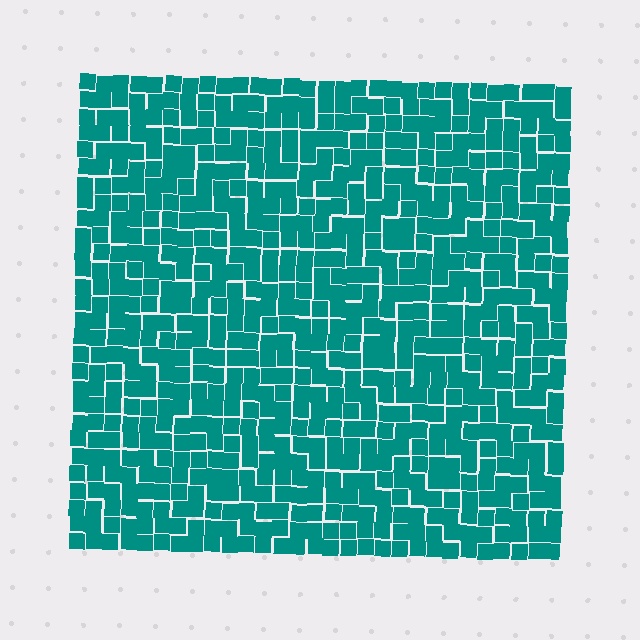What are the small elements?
The small elements are squares.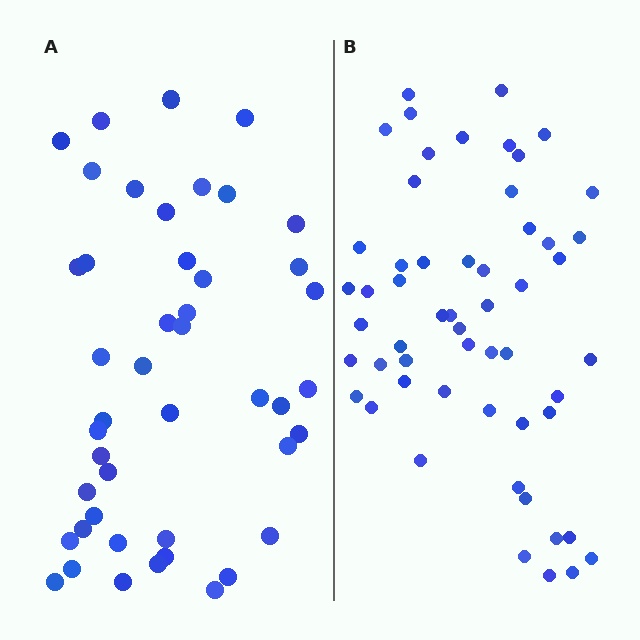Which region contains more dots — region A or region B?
Region B (the right region) has more dots.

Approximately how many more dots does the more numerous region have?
Region B has roughly 10 or so more dots than region A.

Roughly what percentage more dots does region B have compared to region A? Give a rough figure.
About 20% more.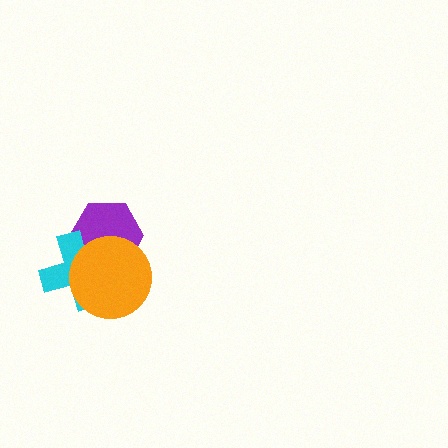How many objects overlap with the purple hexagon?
2 objects overlap with the purple hexagon.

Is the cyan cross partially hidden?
Yes, it is partially covered by another shape.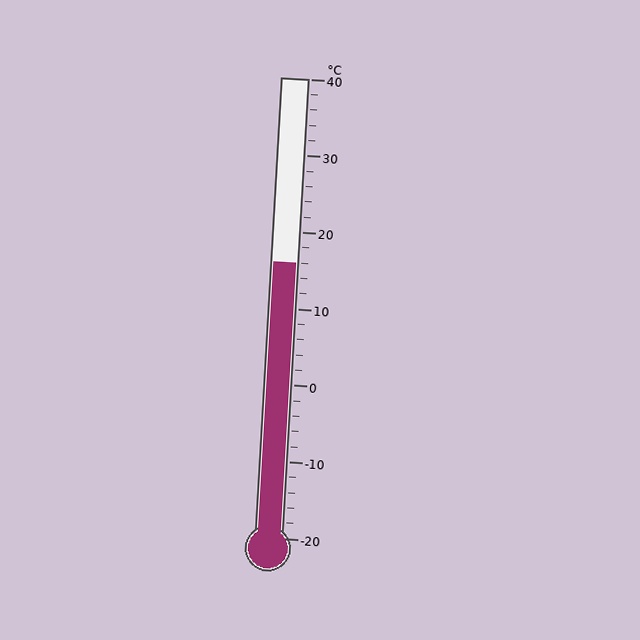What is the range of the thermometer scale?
The thermometer scale ranges from -20°C to 40°C.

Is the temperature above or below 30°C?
The temperature is below 30°C.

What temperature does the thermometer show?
The thermometer shows approximately 16°C.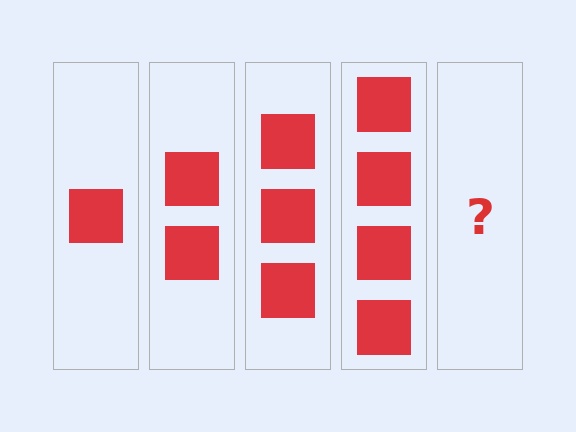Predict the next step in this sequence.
The next step is 5 squares.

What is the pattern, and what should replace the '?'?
The pattern is that each step adds one more square. The '?' should be 5 squares.